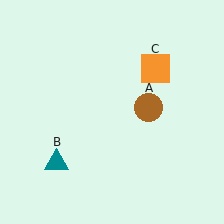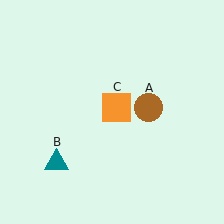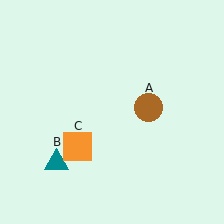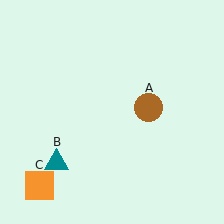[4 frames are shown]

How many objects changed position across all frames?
1 object changed position: orange square (object C).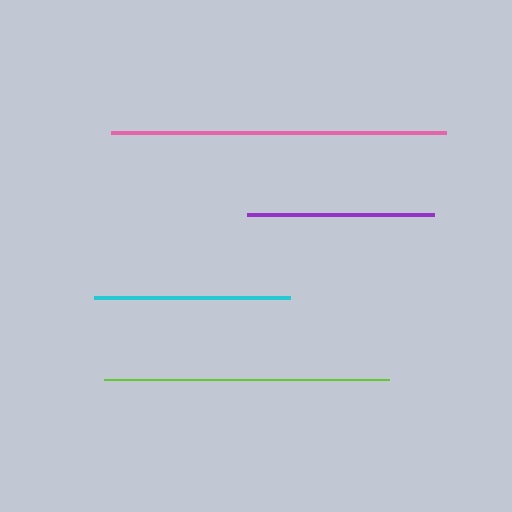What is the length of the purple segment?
The purple segment is approximately 187 pixels long.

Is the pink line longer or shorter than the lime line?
The pink line is longer than the lime line.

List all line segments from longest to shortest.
From longest to shortest: pink, lime, cyan, purple.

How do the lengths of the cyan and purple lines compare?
The cyan and purple lines are approximately the same length.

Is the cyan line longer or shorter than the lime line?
The lime line is longer than the cyan line.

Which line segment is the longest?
The pink line is the longest at approximately 335 pixels.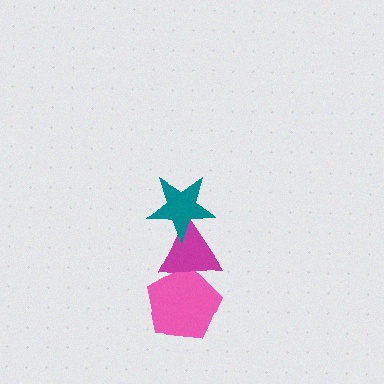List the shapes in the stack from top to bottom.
From top to bottom: the teal star, the magenta triangle, the pink pentagon.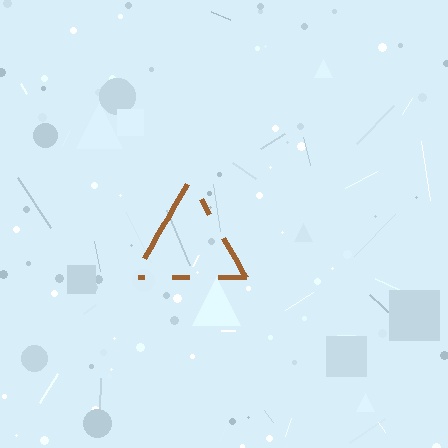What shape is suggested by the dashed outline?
The dashed outline suggests a triangle.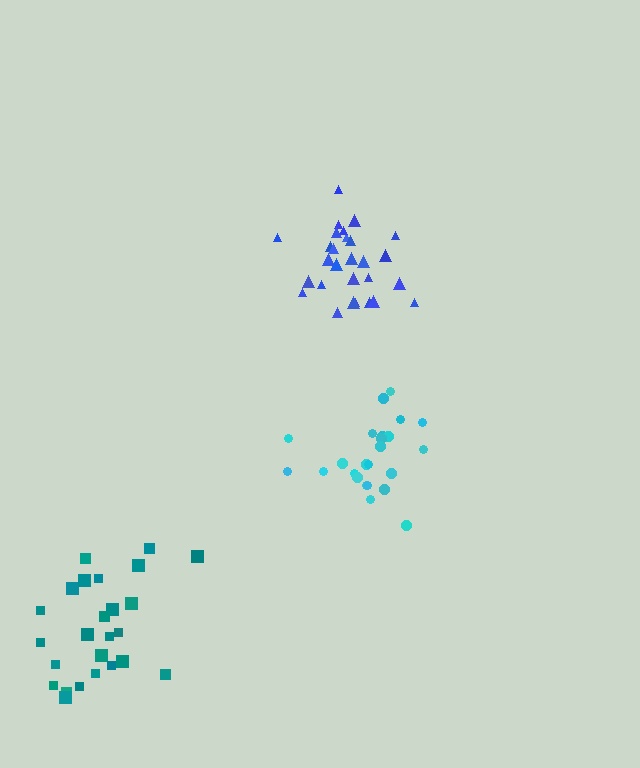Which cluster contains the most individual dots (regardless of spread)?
Blue (28).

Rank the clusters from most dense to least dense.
blue, cyan, teal.